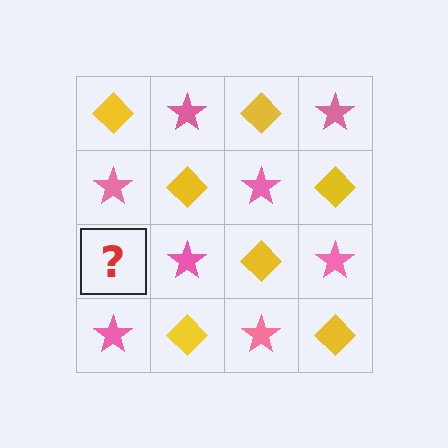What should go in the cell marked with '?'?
The missing cell should contain a yellow diamond.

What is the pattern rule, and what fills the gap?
The rule is that it alternates yellow diamond and pink star in a checkerboard pattern. The gap should be filled with a yellow diamond.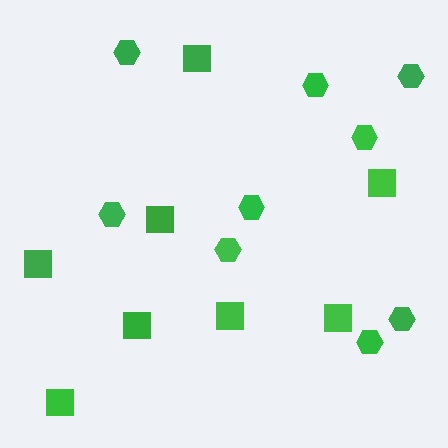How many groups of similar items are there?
There are 2 groups: one group of hexagons (9) and one group of squares (8).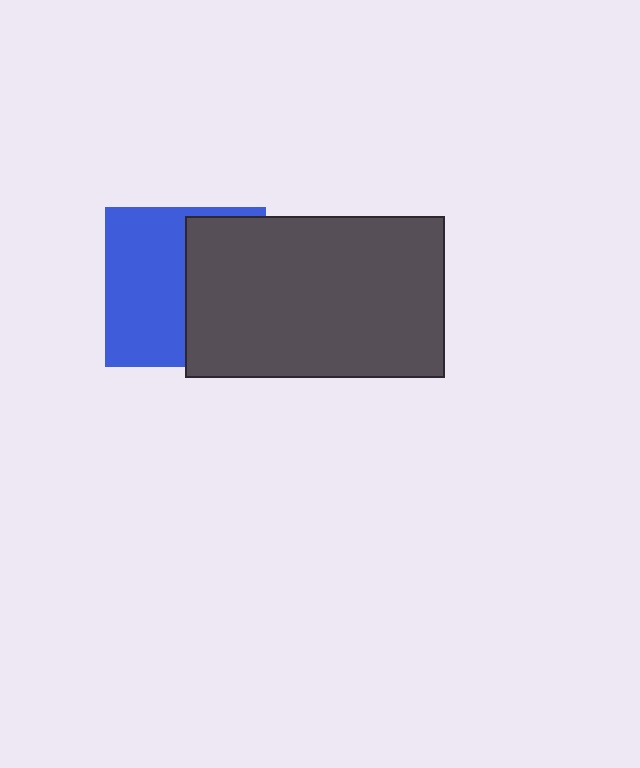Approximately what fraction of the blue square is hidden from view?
Roughly 48% of the blue square is hidden behind the dark gray rectangle.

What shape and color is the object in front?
The object in front is a dark gray rectangle.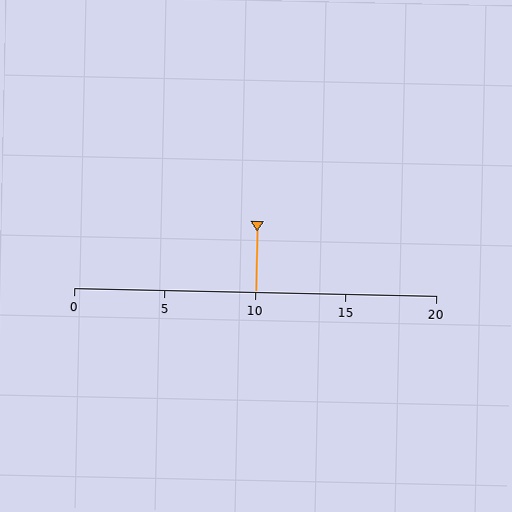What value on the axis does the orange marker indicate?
The marker indicates approximately 10.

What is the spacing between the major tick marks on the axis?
The major ticks are spaced 5 apart.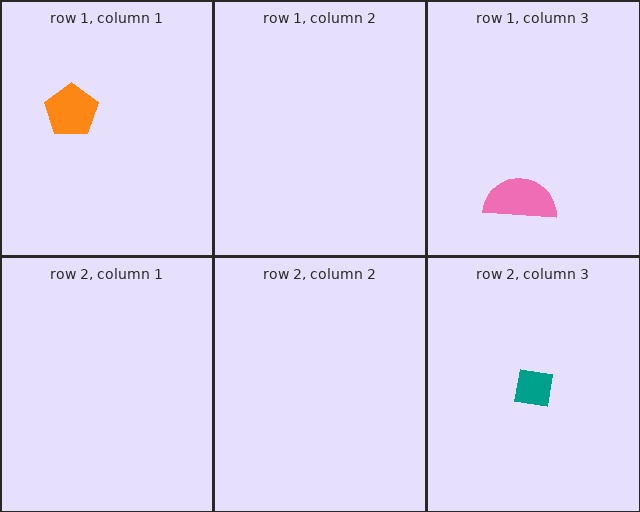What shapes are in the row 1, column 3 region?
The pink semicircle.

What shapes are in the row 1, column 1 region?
The orange pentagon.